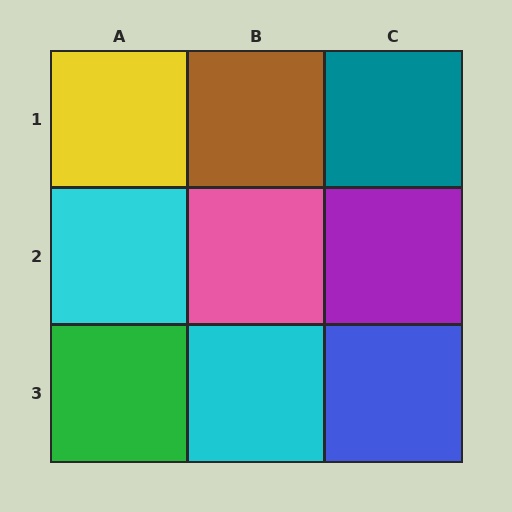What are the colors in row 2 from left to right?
Cyan, pink, purple.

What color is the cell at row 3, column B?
Cyan.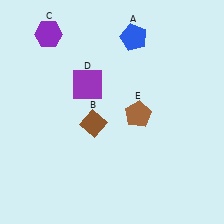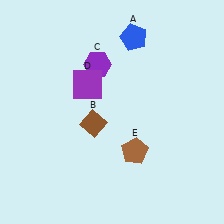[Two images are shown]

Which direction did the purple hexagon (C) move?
The purple hexagon (C) moved right.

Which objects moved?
The objects that moved are: the purple hexagon (C), the brown pentagon (E).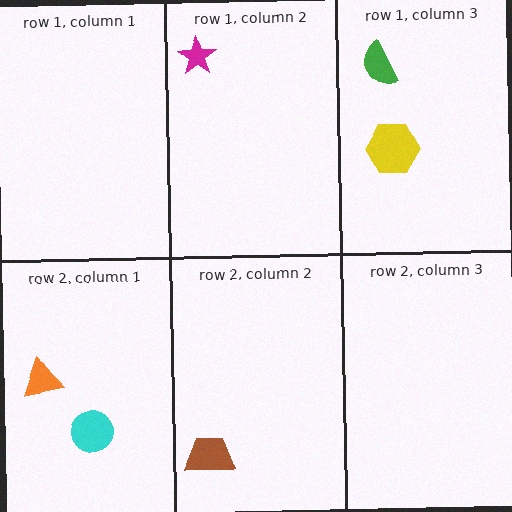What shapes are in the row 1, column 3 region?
The green semicircle, the yellow hexagon.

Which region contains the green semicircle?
The row 1, column 3 region.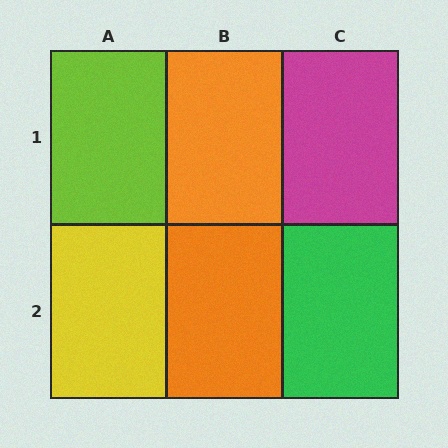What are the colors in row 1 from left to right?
Lime, orange, magenta.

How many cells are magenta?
1 cell is magenta.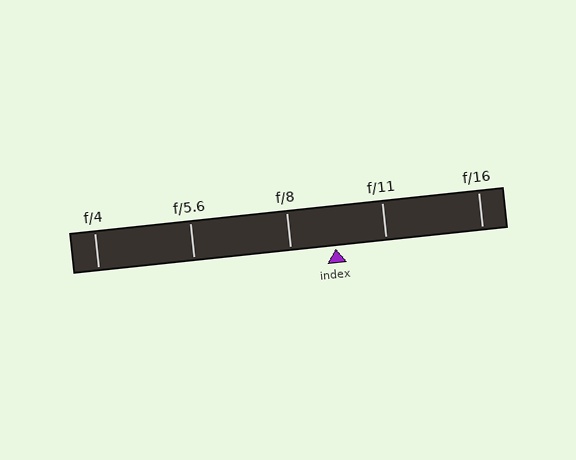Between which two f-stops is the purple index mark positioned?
The index mark is between f/8 and f/11.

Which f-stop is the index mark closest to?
The index mark is closest to f/8.